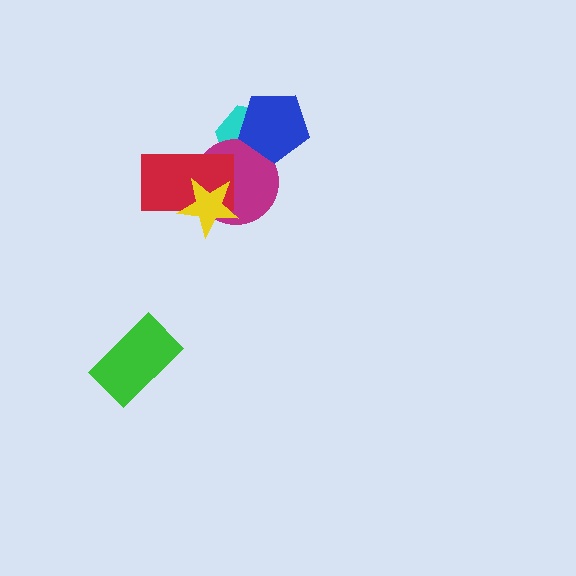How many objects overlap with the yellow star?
2 objects overlap with the yellow star.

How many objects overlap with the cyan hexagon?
2 objects overlap with the cyan hexagon.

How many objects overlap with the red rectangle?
2 objects overlap with the red rectangle.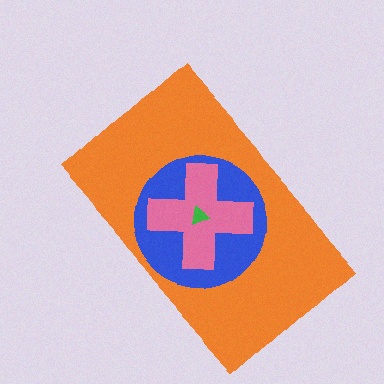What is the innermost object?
The green triangle.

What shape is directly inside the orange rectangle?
The blue circle.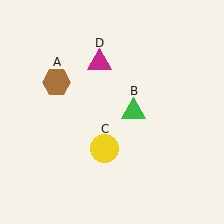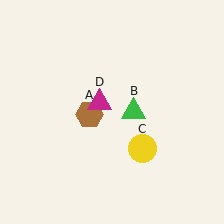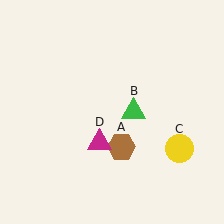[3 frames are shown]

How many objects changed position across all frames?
3 objects changed position: brown hexagon (object A), yellow circle (object C), magenta triangle (object D).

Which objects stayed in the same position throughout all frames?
Green triangle (object B) remained stationary.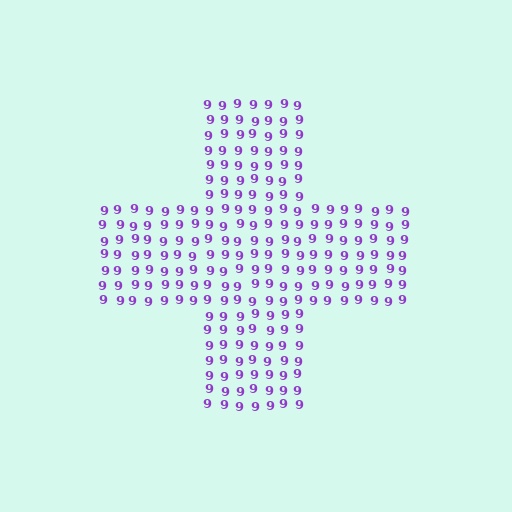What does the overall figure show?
The overall figure shows a cross.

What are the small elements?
The small elements are digit 9's.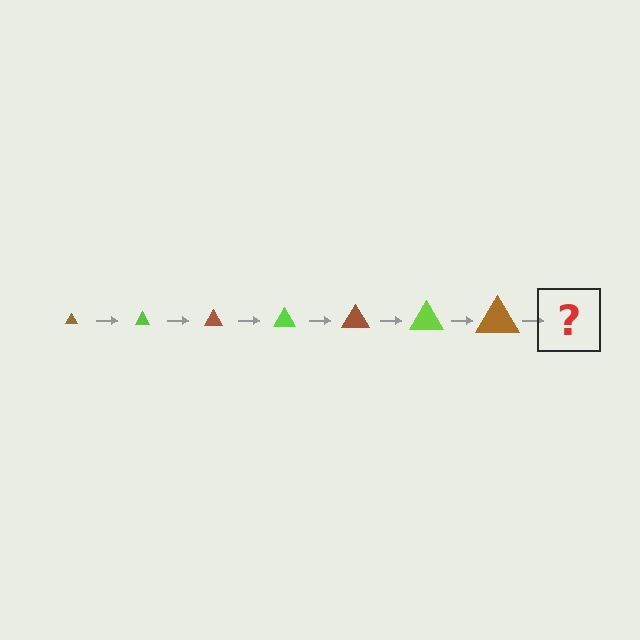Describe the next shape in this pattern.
It should be a lime triangle, larger than the previous one.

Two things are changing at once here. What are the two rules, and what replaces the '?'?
The two rules are that the triangle grows larger each step and the color cycles through brown and lime. The '?' should be a lime triangle, larger than the previous one.